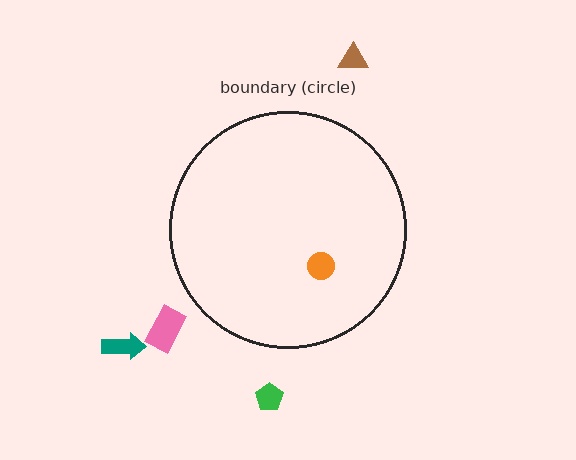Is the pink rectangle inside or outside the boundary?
Outside.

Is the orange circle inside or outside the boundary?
Inside.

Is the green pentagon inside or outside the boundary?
Outside.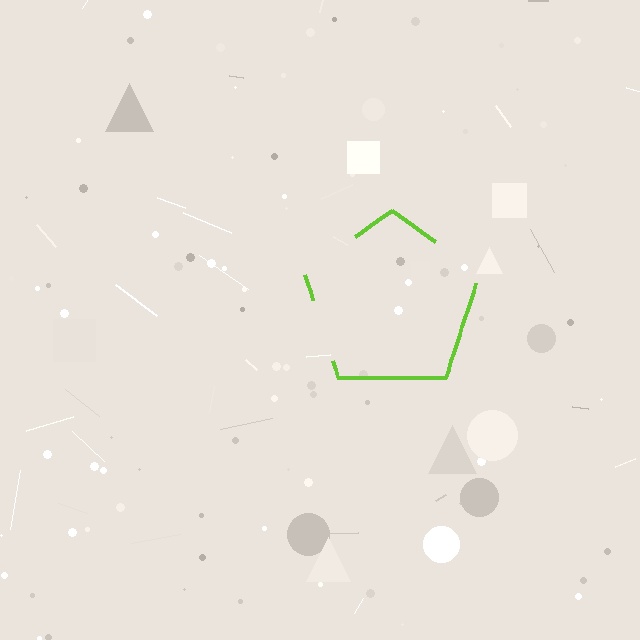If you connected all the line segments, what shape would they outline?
They would outline a pentagon.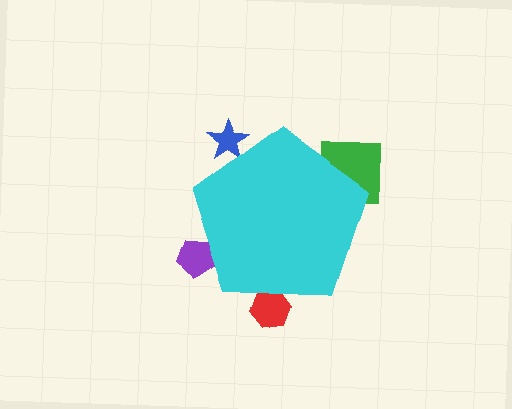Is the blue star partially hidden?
Yes, the blue star is partially hidden behind the cyan pentagon.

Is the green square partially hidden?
Yes, the green square is partially hidden behind the cyan pentagon.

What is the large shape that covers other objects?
A cyan pentagon.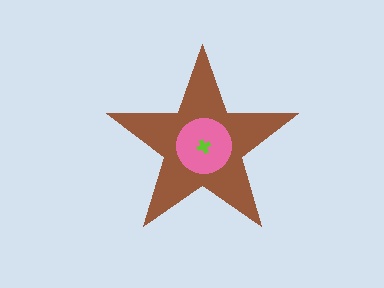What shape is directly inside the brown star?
The pink circle.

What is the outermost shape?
The brown star.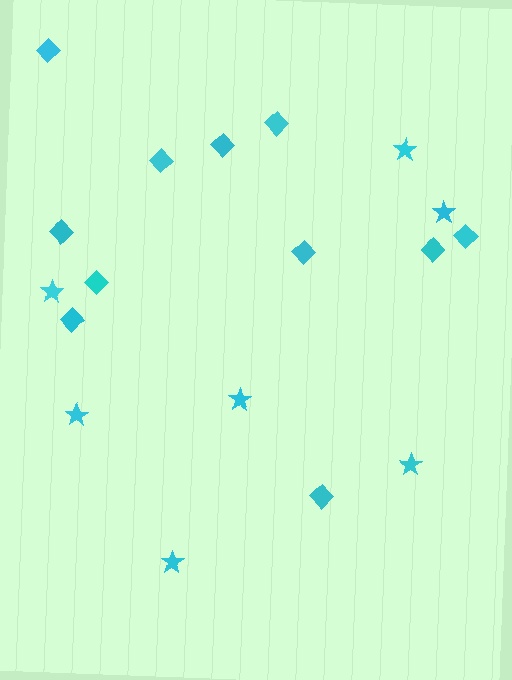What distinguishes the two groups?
There are 2 groups: one group of diamonds (11) and one group of stars (7).